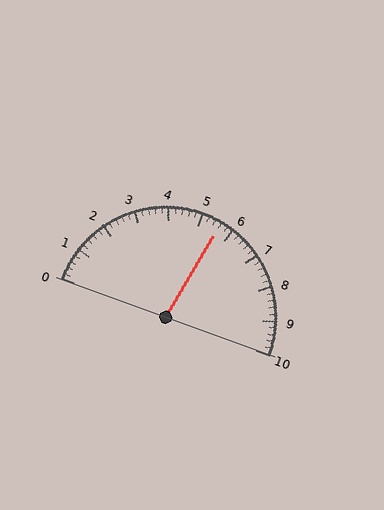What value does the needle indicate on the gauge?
The needle indicates approximately 5.6.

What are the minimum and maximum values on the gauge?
The gauge ranges from 0 to 10.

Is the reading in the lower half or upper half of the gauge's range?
The reading is in the upper half of the range (0 to 10).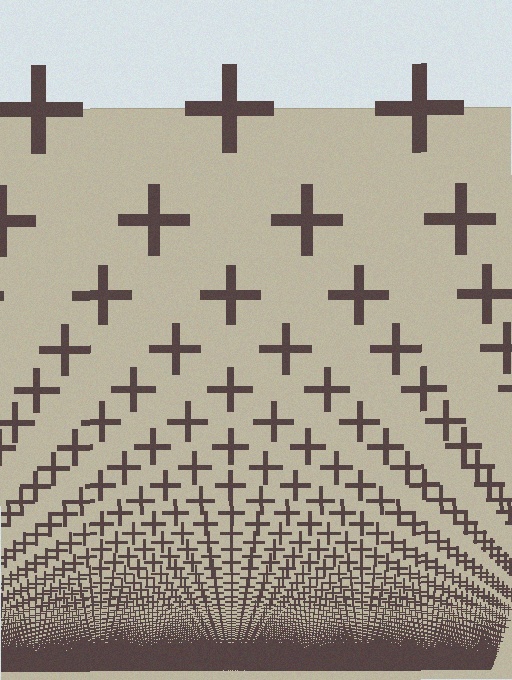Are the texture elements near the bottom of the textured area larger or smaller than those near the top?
Smaller. The gradient is inverted — elements near the bottom are smaller and denser.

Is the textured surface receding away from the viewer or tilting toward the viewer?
The surface appears to tilt toward the viewer. Texture elements get larger and sparser toward the top.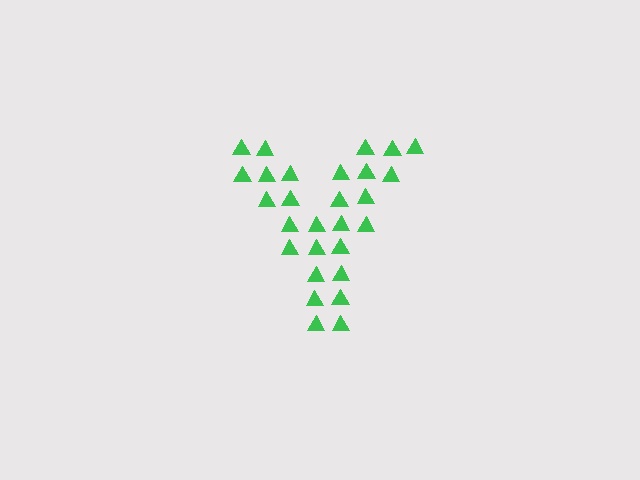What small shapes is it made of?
It is made of small triangles.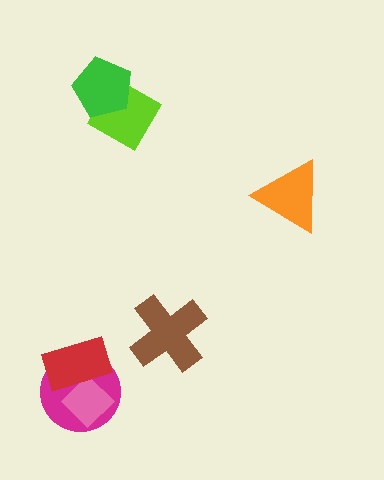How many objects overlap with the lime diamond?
1 object overlaps with the lime diamond.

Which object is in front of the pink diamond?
The red rectangle is in front of the pink diamond.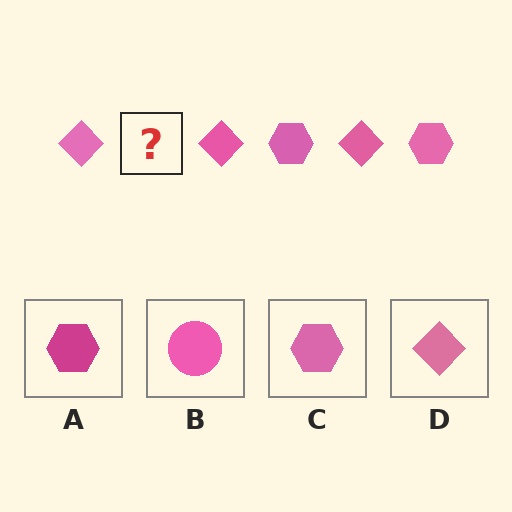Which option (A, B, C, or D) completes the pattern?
C.